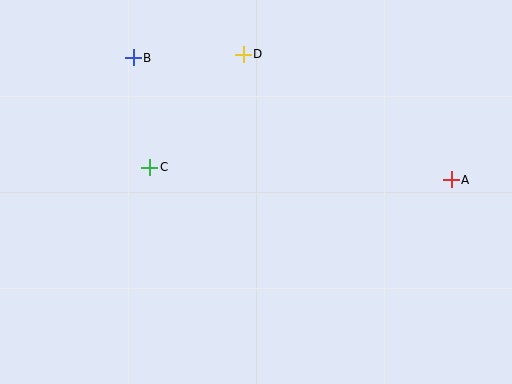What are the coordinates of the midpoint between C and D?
The midpoint between C and D is at (197, 111).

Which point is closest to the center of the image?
Point C at (150, 167) is closest to the center.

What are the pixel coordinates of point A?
Point A is at (451, 180).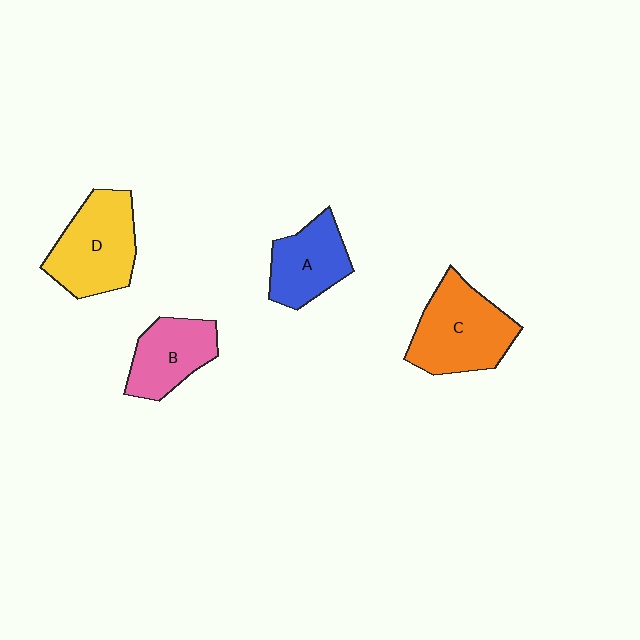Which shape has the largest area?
Shape C (orange).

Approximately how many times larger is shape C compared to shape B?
Approximately 1.4 times.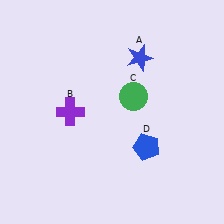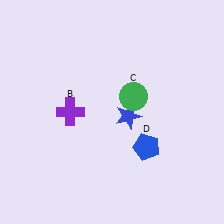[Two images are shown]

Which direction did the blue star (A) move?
The blue star (A) moved down.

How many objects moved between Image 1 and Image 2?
1 object moved between the two images.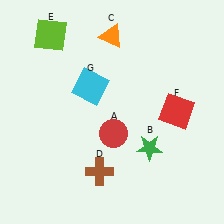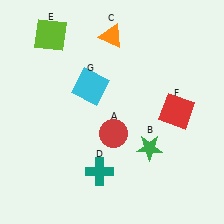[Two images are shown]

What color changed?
The cross (D) changed from brown in Image 1 to teal in Image 2.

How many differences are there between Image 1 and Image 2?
There is 1 difference between the two images.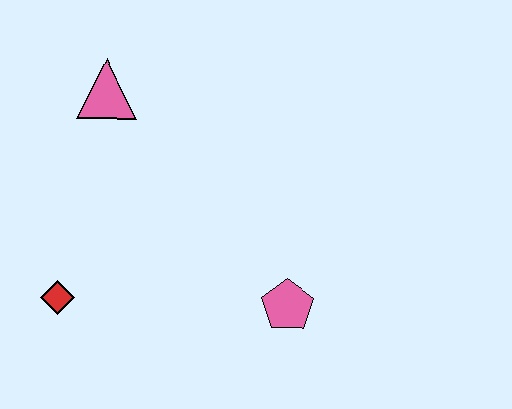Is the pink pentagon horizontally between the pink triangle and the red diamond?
No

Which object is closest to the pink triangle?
The red diamond is closest to the pink triangle.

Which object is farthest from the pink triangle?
The pink pentagon is farthest from the pink triangle.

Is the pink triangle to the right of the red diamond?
Yes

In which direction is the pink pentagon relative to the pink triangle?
The pink pentagon is below the pink triangle.